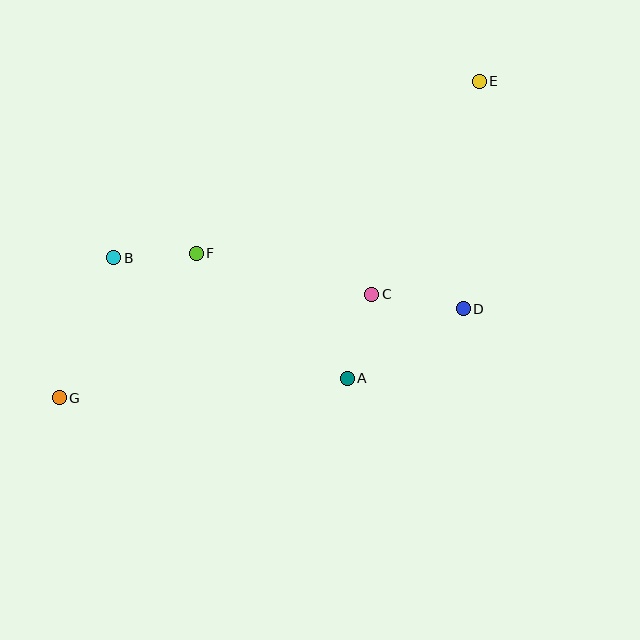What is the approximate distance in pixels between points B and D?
The distance between B and D is approximately 353 pixels.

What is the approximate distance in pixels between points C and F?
The distance between C and F is approximately 180 pixels.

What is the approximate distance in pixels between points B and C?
The distance between B and C is approximately 260 pixels.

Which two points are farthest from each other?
Points E and G are farthest from each other.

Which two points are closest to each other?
Points B and F are closest to each other.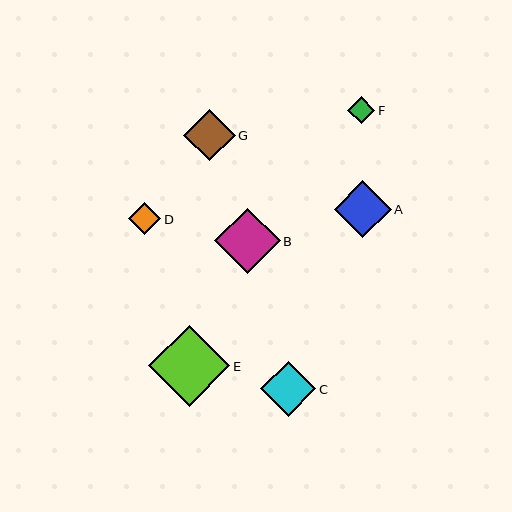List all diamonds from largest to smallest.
From largest to smallest: E, B, A, C, G, D, F.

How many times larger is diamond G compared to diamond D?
Diamond G is approximately 1.6 times the size of diamond D.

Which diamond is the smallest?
Diamond F is the smallest with a size of approximately 27 pixels.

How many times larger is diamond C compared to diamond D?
Diamond C is approximately 1.7 times the size of diamond D.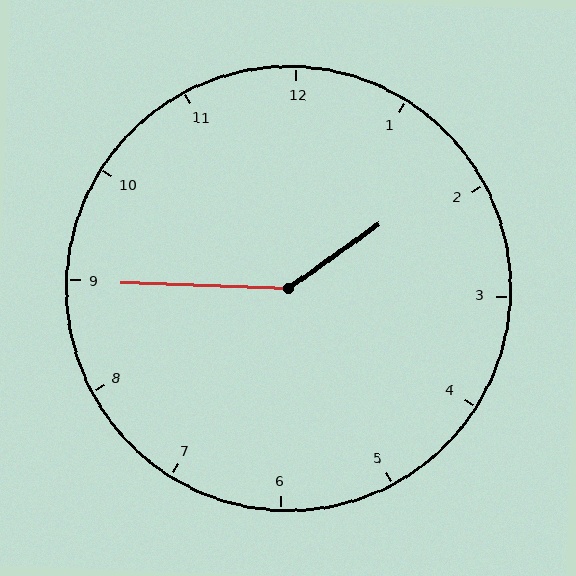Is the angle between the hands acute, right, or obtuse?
It is obtuse.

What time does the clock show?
1:45.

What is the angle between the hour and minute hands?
Approximately 142 degrees.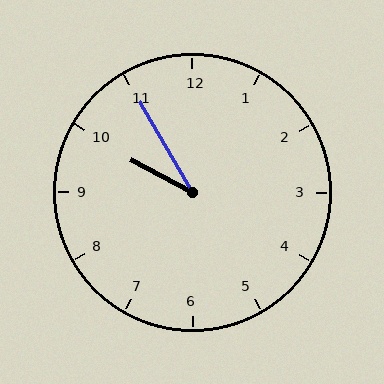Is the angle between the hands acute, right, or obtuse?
It is acute.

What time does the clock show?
9:55.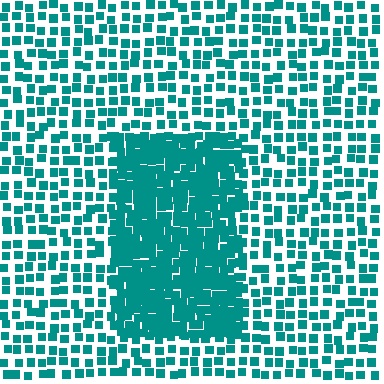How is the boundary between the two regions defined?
The boundary is defined by a change in element density (approximately 2.3x ratio). All elements are the same color, size, and shape.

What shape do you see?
I see a rectangle.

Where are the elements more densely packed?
The elements are more densely packed inside the rectangle boundary.